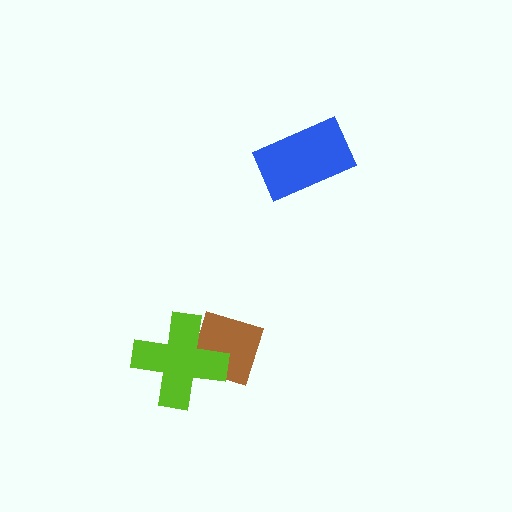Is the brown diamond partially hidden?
Yes, it is partially covered by another shape.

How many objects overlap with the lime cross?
1 object overlaps with the lime cross.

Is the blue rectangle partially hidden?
No, no other shape covers it.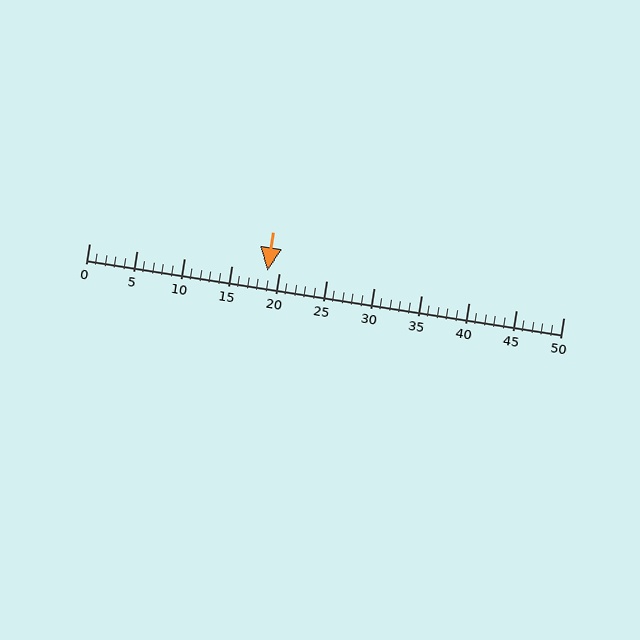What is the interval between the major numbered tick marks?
The major tick marks are spaced 5 units apart.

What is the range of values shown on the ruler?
The ruler shows values from 0 to 50.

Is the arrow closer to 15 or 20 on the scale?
The arrow is closer to 20.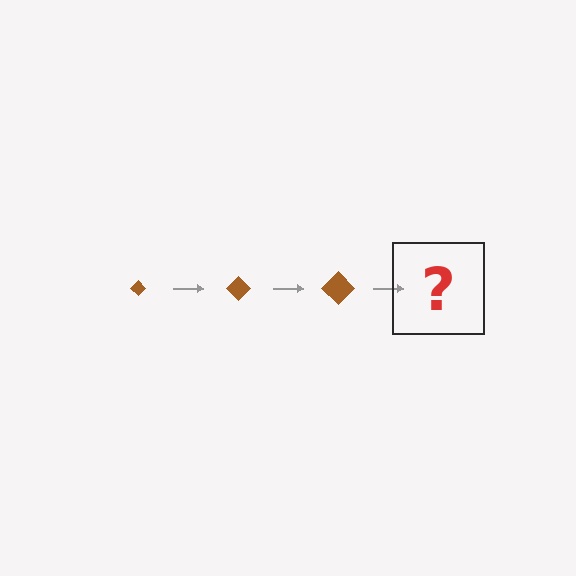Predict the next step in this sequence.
The next step is a brown diamond, larger than the previous one.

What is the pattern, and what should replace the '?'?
The pattern is that the diamond gets progressively larger each step. The '?' should be a brown diamond, larger than the previous one.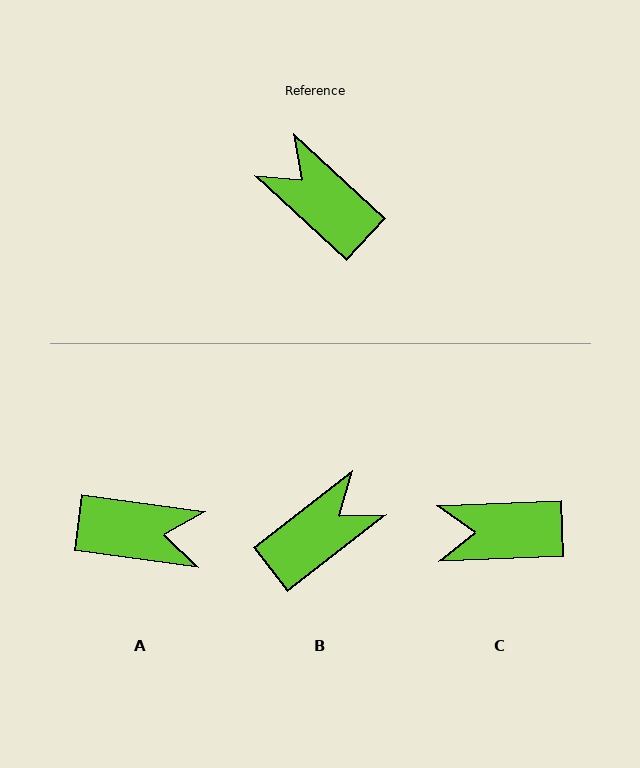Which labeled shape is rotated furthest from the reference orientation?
A, about 145 degrees away.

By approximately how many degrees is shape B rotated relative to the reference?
Approximately 99 degrees clockwise.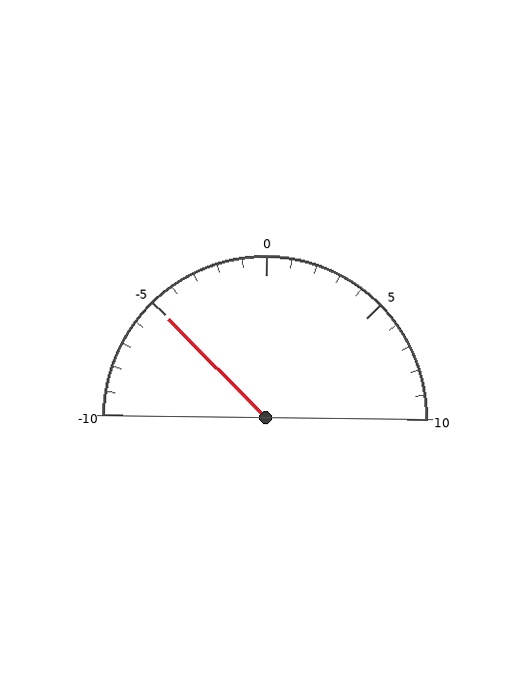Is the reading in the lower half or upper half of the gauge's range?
The reading is in the lower half of the range (-10 to 10).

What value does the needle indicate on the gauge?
The needle indicates approximately -5.